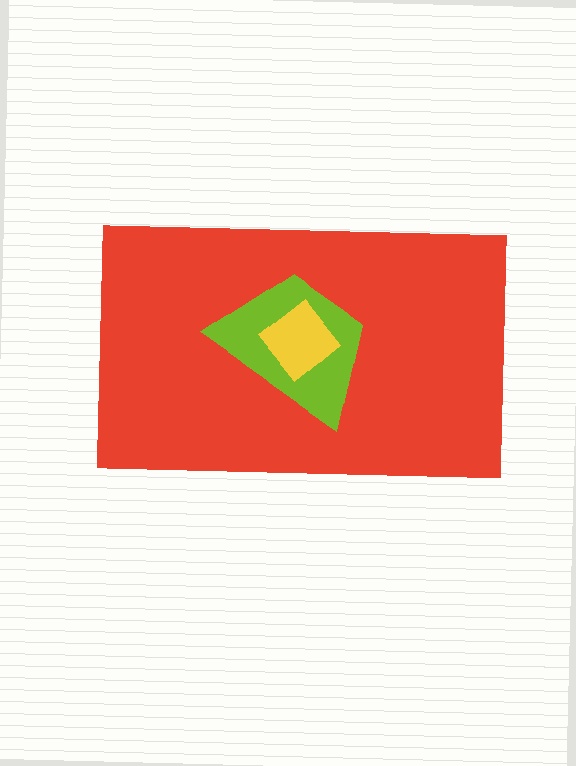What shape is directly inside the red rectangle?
The lime trapezoid.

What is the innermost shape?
The yellow diamond.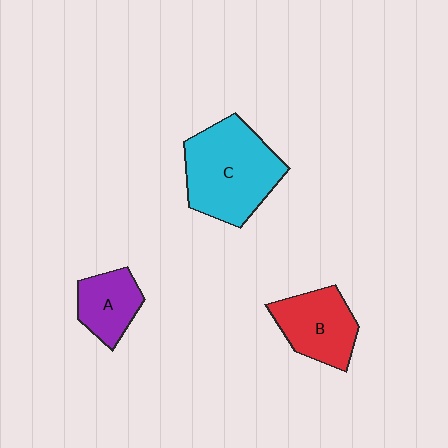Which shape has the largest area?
Shape C (cyan).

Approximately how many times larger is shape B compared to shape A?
Approximately 1.3 times.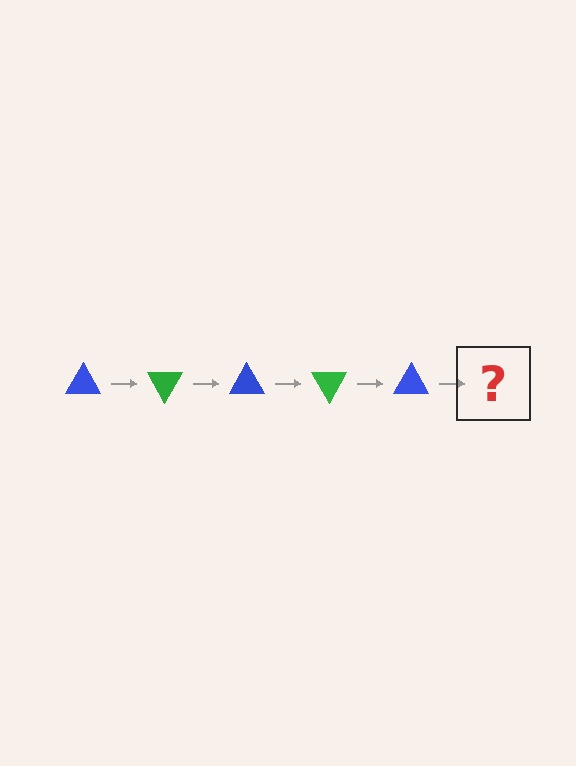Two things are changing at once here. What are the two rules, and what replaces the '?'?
The two rules are that it rotates 60 degrees each step and the color cycles through blue and green. The '?' should be a green triangle, rotated 300 degrees from the start.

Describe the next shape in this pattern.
It should be a green triangle, rotated 300 degrees from the start.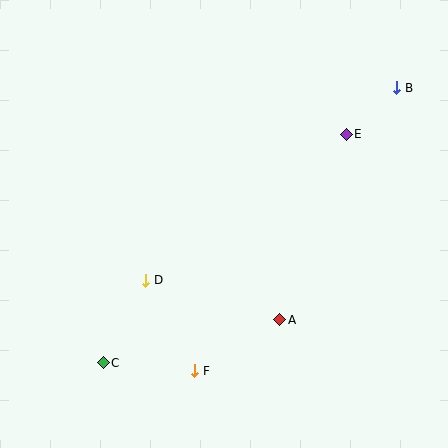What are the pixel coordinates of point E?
Point E is at (346, 134).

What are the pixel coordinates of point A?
Point A is at (280, 320).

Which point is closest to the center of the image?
Point D at (146, 280) is closest to the center.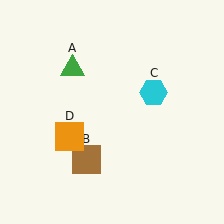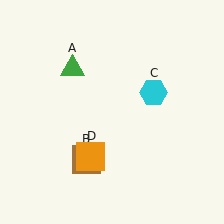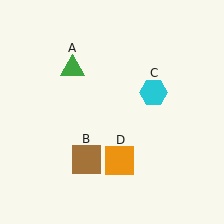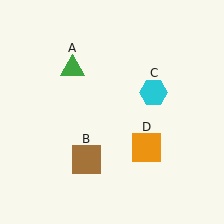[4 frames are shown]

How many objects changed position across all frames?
1 object changed position: orange square (object D).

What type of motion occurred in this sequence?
The orange square (object D) rotated counterclockwise around the center of the scene.